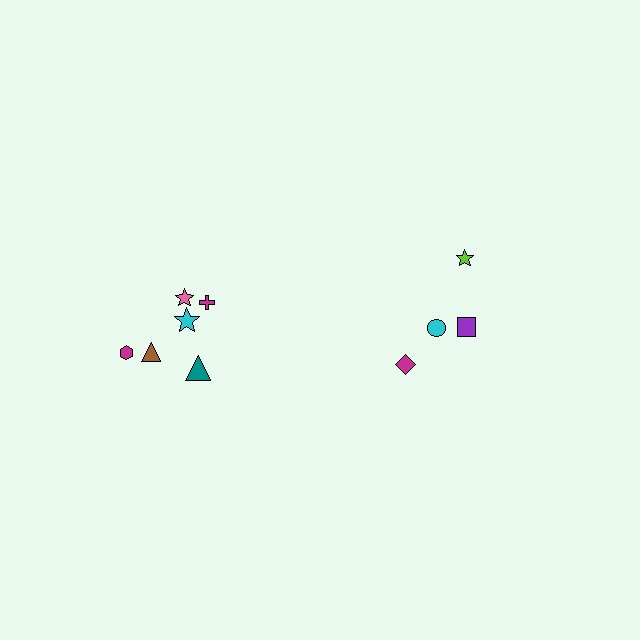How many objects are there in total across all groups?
There are 10 objects.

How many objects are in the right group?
There are 4 objects.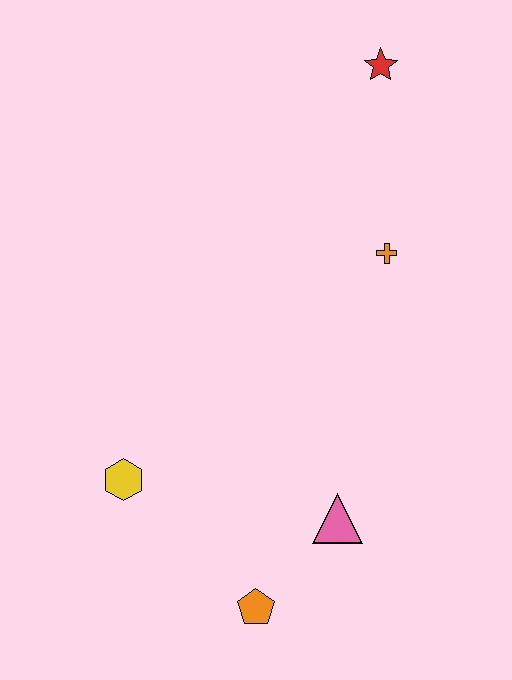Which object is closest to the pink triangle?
The orange pentagon is closest to the pink triangle.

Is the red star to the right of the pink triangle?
Yes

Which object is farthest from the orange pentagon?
The red star is farthest from the orange pentagon.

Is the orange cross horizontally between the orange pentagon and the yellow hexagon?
No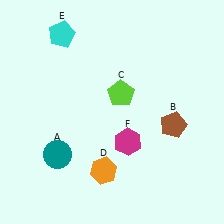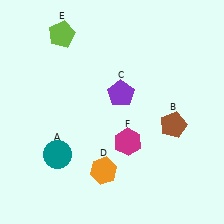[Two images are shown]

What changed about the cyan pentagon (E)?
In Image 1, E is cyan. In Image 2, it changed to lime.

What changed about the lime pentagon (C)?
In Image 1, C is lime. In Image 2, it changed to purple.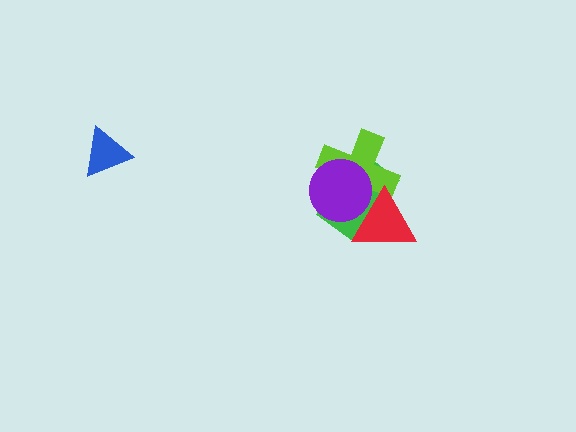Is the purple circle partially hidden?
Yes, it is partially covered by another shape.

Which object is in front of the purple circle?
The red triangle is in front of the purple circle.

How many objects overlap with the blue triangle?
0 objects overlap with the blue triangle.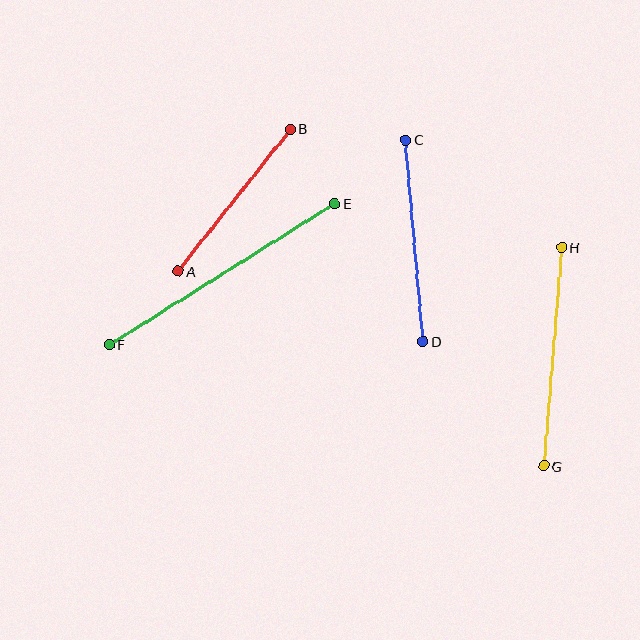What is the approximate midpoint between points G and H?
The midpoint is at approximately (553, 357) pixels.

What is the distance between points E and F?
The distance is approximately 266 pixels.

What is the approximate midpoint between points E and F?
The midpoint is at approximately (222, 274) pixels.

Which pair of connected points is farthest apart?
Points E and F are farthest apart.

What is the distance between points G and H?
The distance is approximately 219 pixels.